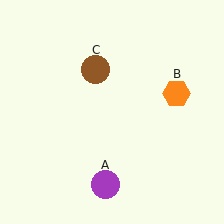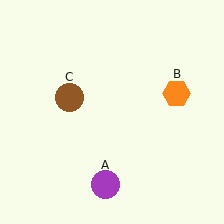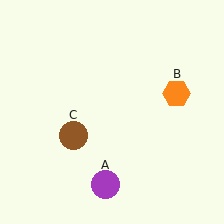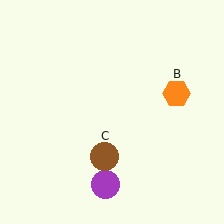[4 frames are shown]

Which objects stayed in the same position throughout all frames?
Purple circle (object A) and orange hexagon (object B) remained stationary.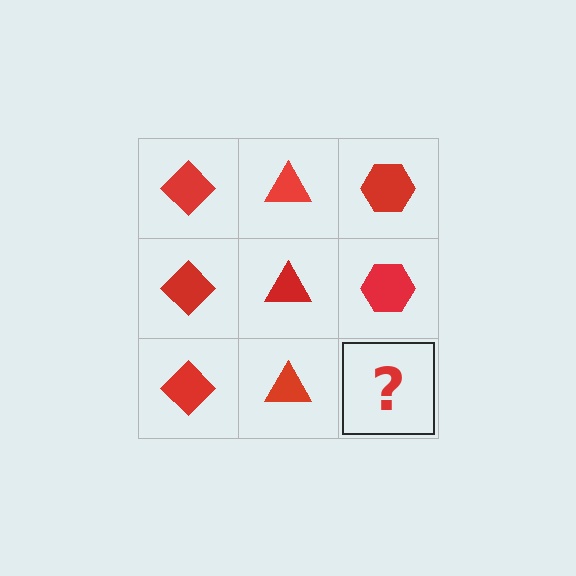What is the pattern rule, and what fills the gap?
The rule is that each column has a consistent shape. The gap should be filled with a red hexagon.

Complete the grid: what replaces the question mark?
The question mark should be replaced with a red hexagon.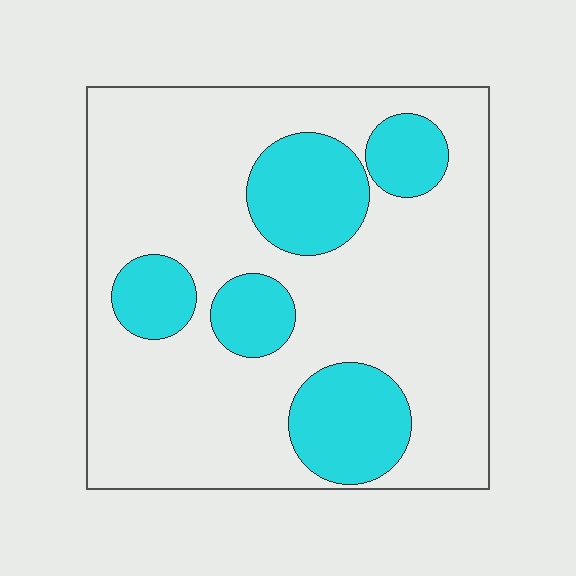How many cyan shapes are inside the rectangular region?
5.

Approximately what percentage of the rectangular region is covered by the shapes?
Approximately 25%.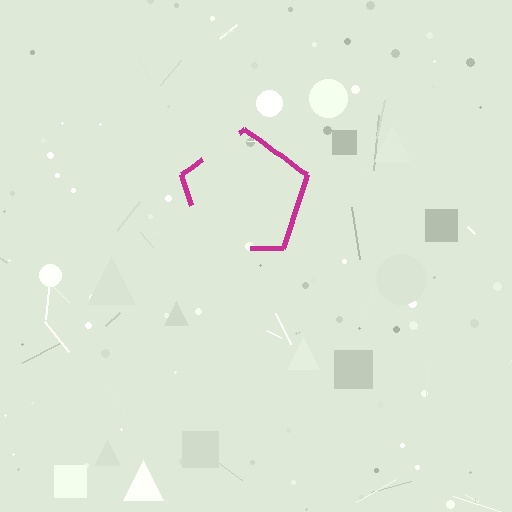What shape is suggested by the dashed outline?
The dashed outline suggests a pentagon.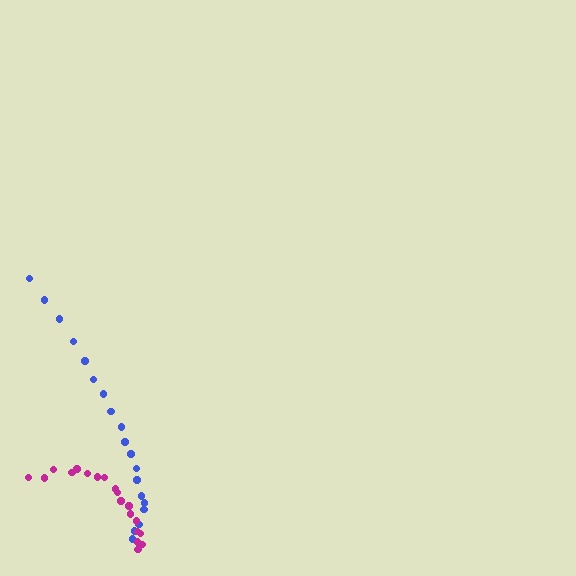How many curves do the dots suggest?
There are 2 distinct paths.